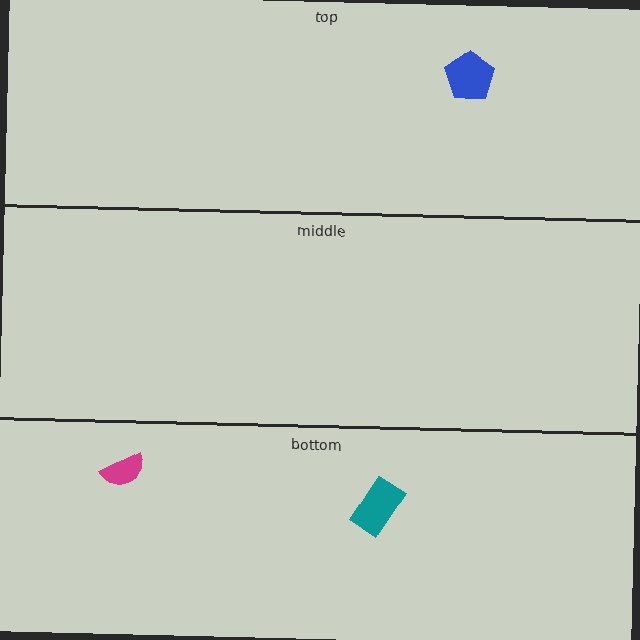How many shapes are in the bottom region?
2.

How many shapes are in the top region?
1.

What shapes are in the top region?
The blue pentagon.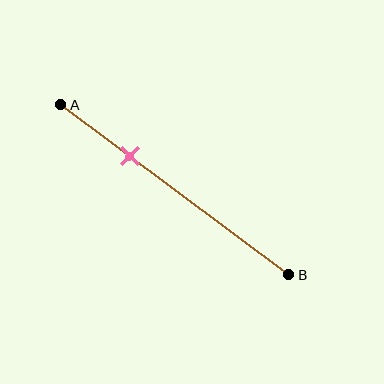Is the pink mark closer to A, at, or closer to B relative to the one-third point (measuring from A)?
The pink mark is approximately at the one-third point of segment AB.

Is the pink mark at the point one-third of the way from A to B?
Yes, the mark is approximately at the one-third point.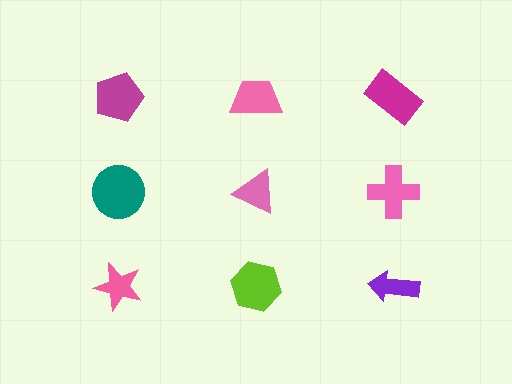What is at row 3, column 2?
A lime hexagon.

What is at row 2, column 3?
A pink cross.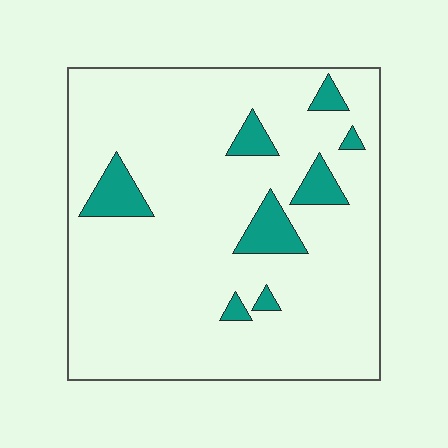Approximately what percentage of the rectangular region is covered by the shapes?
Approximately 10%.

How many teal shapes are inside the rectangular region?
8.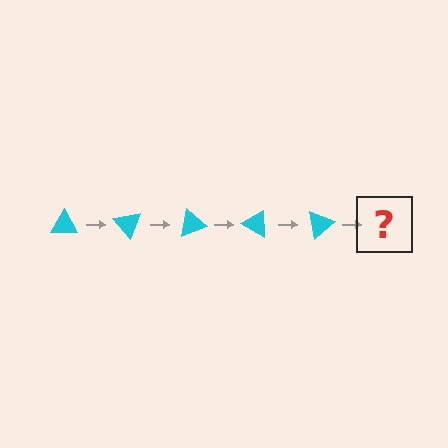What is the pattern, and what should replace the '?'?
The pattern is that the triangle rotates 50 degrees each step. The '?' should be a cyan triangle rotated 250 degrees.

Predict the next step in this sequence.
The next step is a cyan triangle rotated 250 degrees.